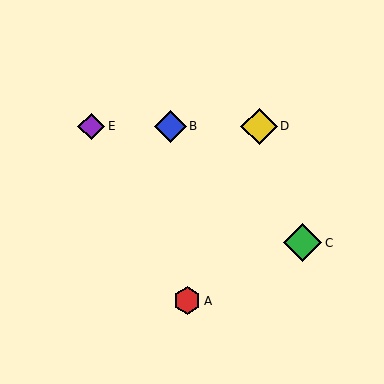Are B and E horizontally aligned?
Yes, both are at y≈126.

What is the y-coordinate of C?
Object C is at y≈243.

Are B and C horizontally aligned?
No, B is at y≈126 and C is at y≈243.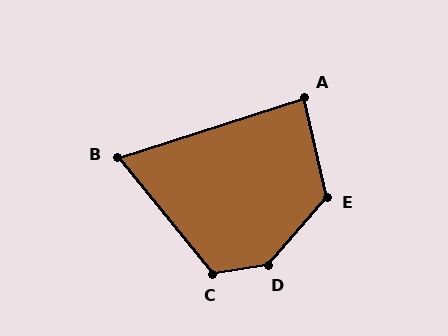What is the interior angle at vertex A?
Approximately 85 degrees (approximately right).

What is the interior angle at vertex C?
Approximately 120 degrees (obtuse).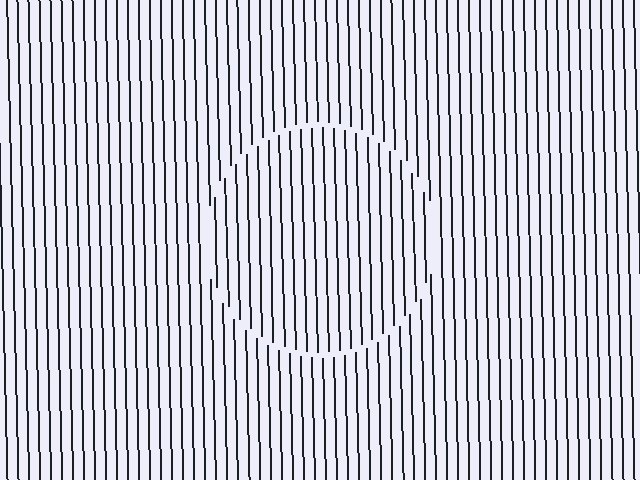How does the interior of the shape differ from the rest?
The interior of the shape contains the same grating, shifted by half a period — the contour is defined by the phase discontinuity where line-ends from the inner and outer gratings abut.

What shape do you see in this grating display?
An illusory circle. The interior of the shape contains the same grating, shifted by half a period — the contour is defined by the phase discontinuity where line-ends from the inner and outer gratings abut.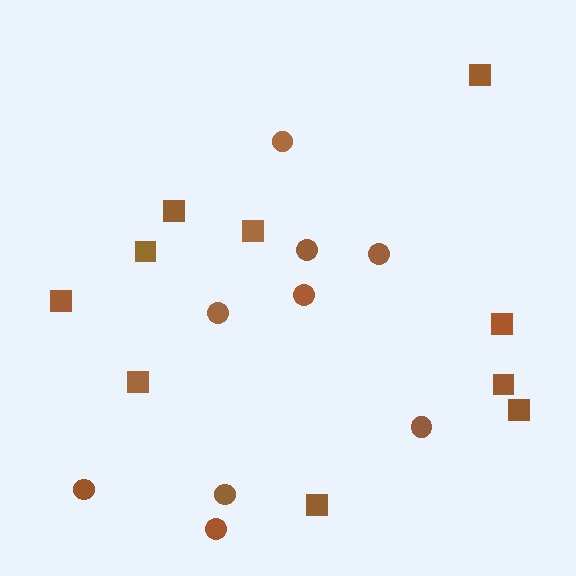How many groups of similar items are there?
There are 2 groups: one group of squares (10) and one group of circles (9).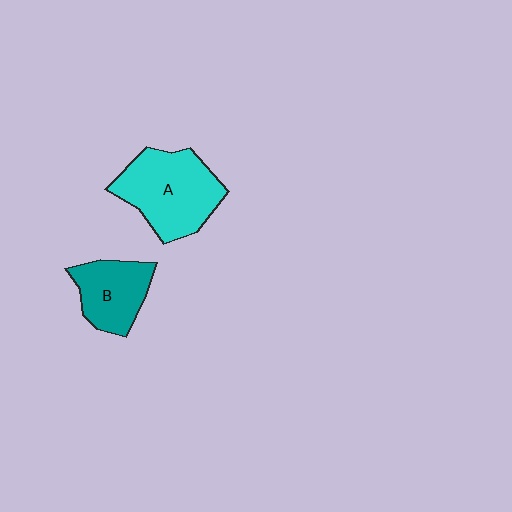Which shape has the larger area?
Shape A (cyan).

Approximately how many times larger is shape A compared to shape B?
Approximately 1.5 times.